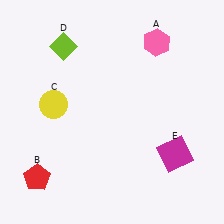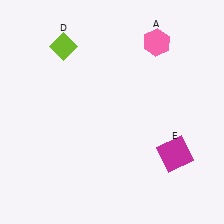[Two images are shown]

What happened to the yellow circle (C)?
The yellow circle (C) was removed in Image 2. It was in the top-left area of Image 1.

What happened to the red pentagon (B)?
The red pentagon (B) was removed in Image 2. It was in the bottom-left area of Image 1.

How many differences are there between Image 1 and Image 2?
There are 2 differences between the two images.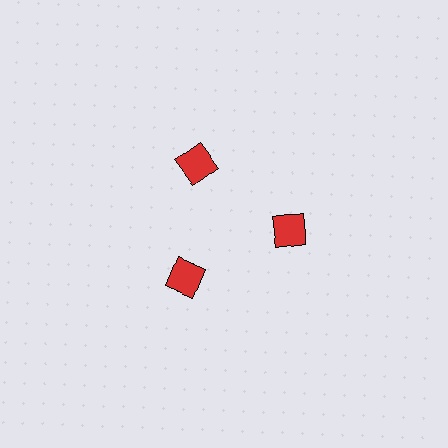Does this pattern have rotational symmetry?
Yes, this pattern has 3-fold rotational symmetry. It looks the same after rotating 120 degrees around the center.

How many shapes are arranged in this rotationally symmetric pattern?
There are 3 shapes, arranged in 3 groups of 1.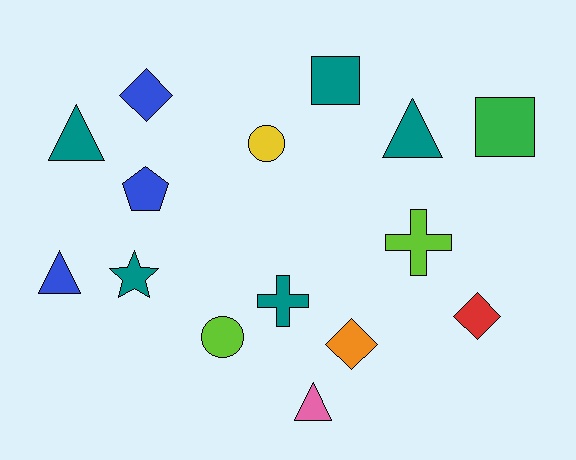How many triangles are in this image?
There are 4 triangles.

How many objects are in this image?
There are 15 objects.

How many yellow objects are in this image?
There is 1 yellow object.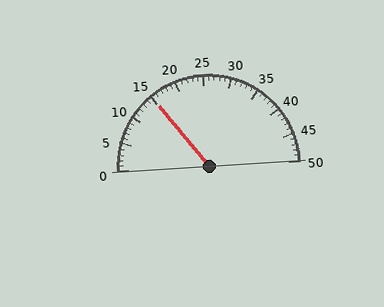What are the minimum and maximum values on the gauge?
The gauge ranges from 0 to 50.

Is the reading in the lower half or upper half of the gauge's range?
The reading is in the lower half of the range (0 to 50).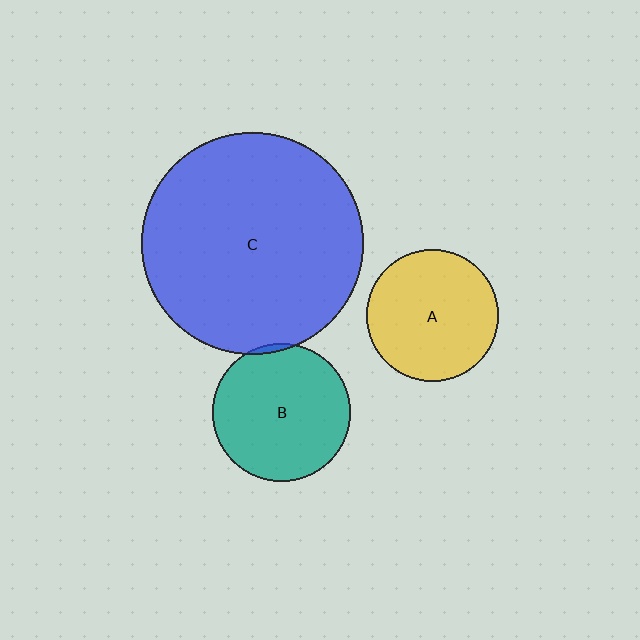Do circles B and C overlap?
Yes.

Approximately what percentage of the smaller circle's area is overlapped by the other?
Approximately 5%.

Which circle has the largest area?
Circle C (blue).